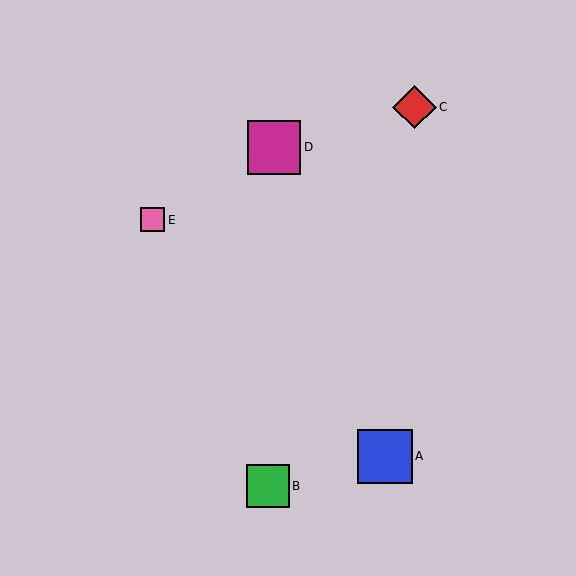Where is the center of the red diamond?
The center of the red diamond is at (414, 107).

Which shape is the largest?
The blue square (labeled A) is the largest.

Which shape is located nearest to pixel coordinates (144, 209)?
The pink square (labeled E) at (153, 220) is nearest to that location.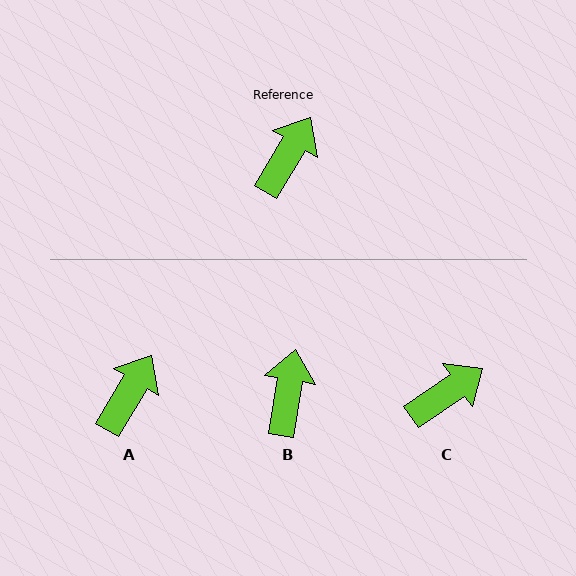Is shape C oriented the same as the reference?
No, it is off by about 25 degrees.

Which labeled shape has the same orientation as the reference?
A.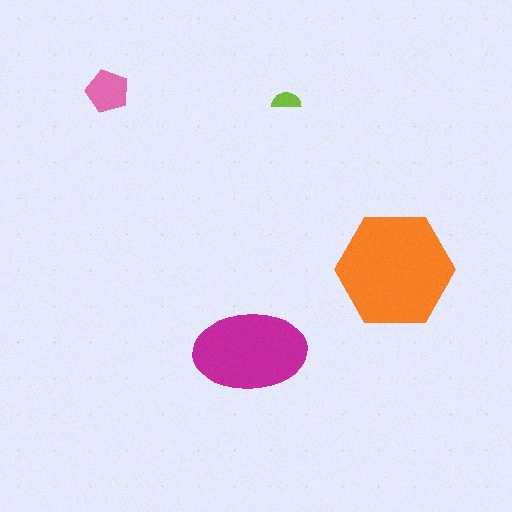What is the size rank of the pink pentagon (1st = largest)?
3rd.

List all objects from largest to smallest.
The orange hexagon, the magenta ellipse, the pink pentagon, the lime semicircle.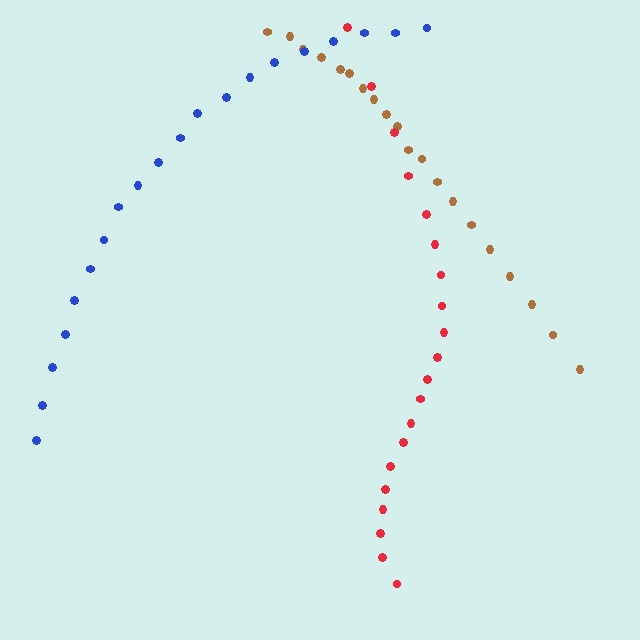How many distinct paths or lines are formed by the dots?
There are 3 distinct paths.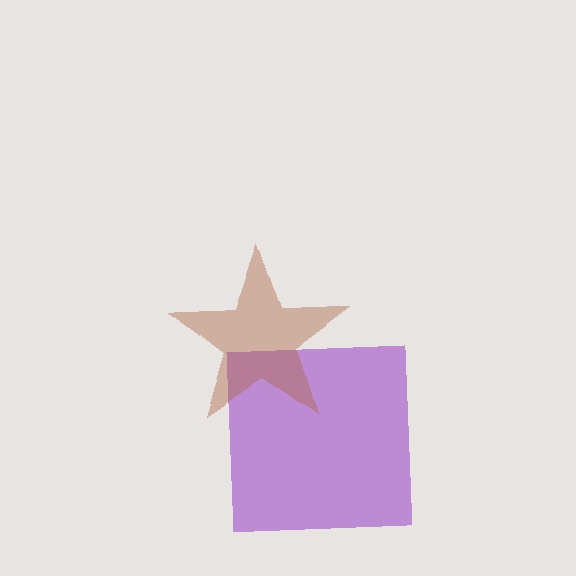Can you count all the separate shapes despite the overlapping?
Yes, there are 2 separate shapes.